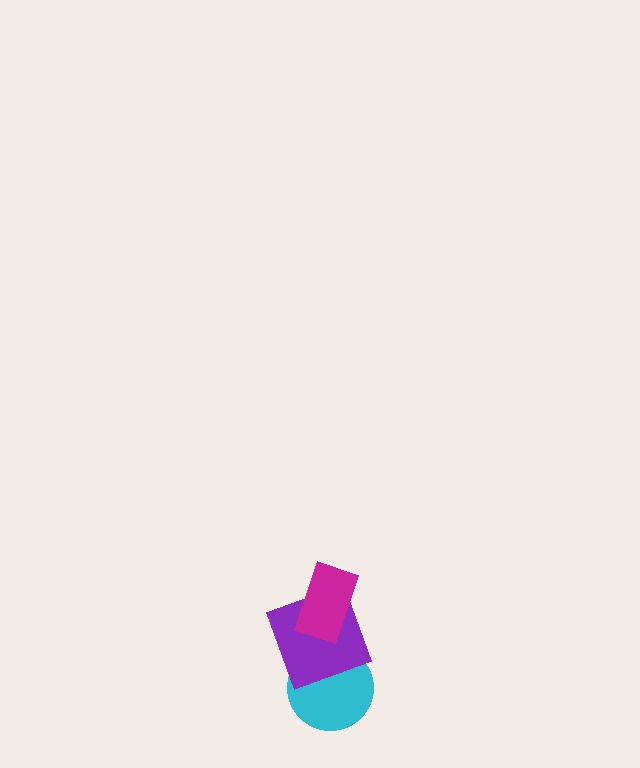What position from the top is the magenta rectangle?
The magenta rectangle is 1st from the top.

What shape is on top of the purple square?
The magenta rectangle is on top of the purple square.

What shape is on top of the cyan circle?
The purple square is on top of the cyan circle.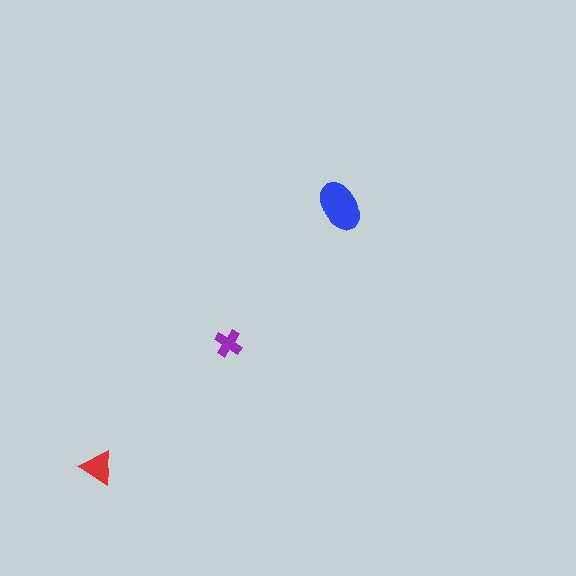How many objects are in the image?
There are 3 objects in the image.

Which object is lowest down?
The red triangle is bottommost.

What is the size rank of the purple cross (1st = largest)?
3rd.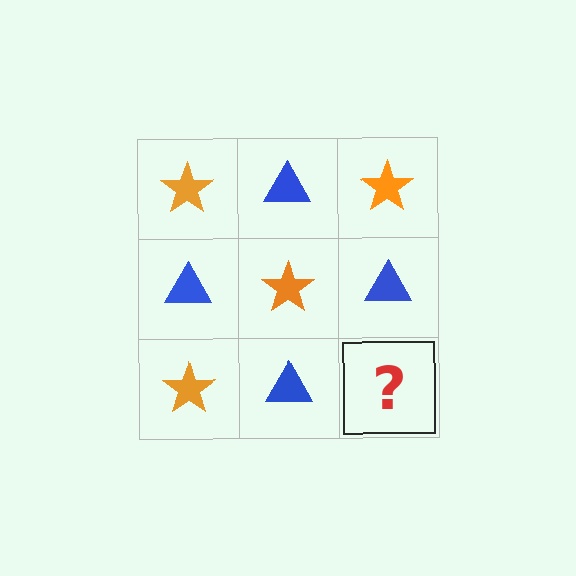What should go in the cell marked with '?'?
The missing cell should contain an orange star.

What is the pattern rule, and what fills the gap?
The rule is that it alternates orange star and blue triangle in a checkerboard pattern. The gap should be filled with an orange star.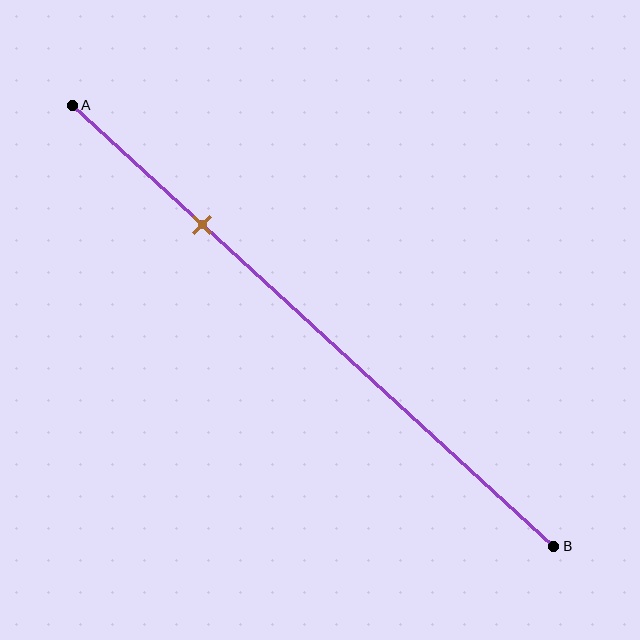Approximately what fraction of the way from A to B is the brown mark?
The brown mark is approximately 25% of the way from A to B.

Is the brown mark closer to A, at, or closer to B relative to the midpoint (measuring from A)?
The brown mark is closer to point A than the midpoint of segment AB.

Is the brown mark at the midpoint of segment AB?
No, the mark is at about 25% from A, not at the 50% midpoint.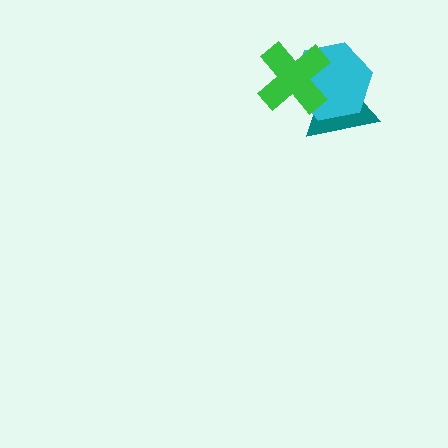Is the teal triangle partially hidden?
Yes, it is partially covered by another shape.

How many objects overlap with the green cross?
2 objects overlap with the green cross.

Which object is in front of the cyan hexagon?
The green cross is in front of the cyan hexagon.